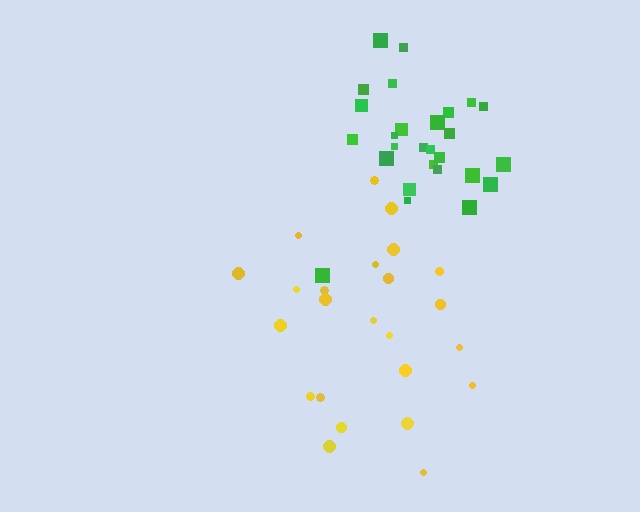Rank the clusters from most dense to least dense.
green, yellow.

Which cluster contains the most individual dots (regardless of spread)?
Green (29).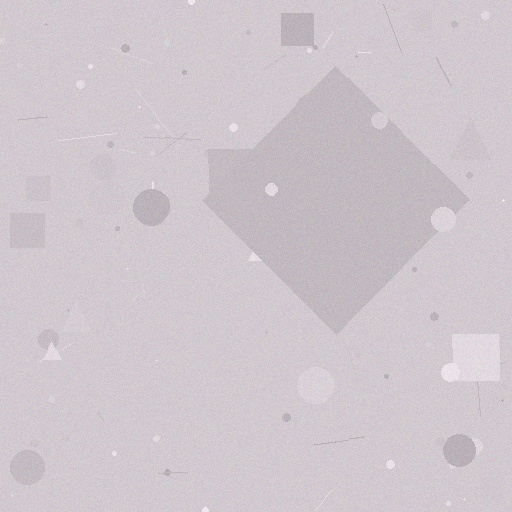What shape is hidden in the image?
A diamond is hidden in the image.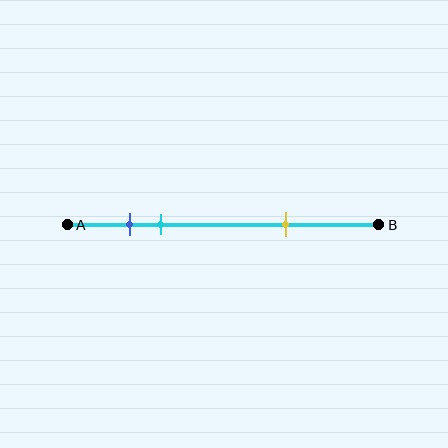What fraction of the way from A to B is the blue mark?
The blue mark is approximately 20% (0.2) of the way from A to B.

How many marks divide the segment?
There are 3 marks dividing the segment.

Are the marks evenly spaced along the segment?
No, the marks are not evenly spaced.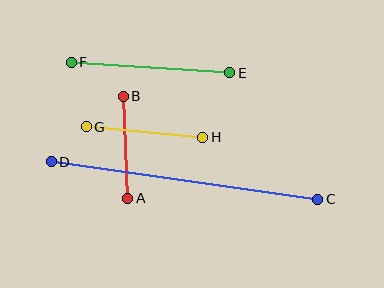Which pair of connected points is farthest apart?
Points C and D are farthest apart.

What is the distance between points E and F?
The distance is approximately 159 pixels.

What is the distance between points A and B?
The distance is approximately 102 pixels.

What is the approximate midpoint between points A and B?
The midpoint is at approximately (125, 147) pixels.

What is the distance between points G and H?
The distance is approximately 117 pixels.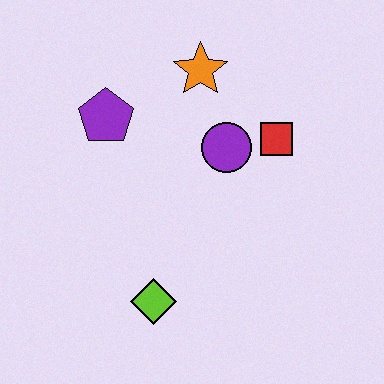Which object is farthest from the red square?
The lime diamond is farthest from the red square.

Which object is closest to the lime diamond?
The purple circle is closest to the lime diamond.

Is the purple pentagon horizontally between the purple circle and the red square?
No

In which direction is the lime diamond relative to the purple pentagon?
The lime diamond is below the purple pentagon.